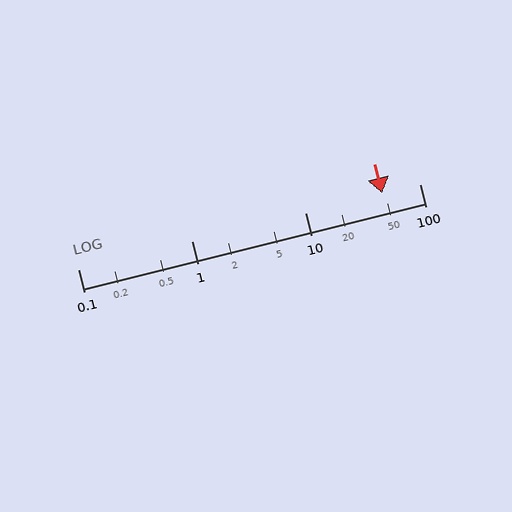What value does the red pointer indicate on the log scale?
The pointer indicates approximately 47.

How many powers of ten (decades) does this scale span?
The scale spans 3 decades, from 0.1 to 100.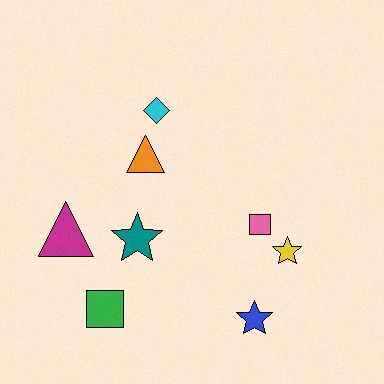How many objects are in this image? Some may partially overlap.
There are 8 objects.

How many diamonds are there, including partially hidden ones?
There is 1 diamond.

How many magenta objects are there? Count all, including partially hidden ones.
There is 1 magenta object.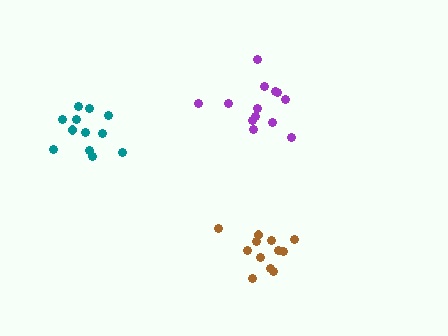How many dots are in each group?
Group 1: 12 dots, Group 2: 12 dots, Group 3: 13 dots (37 total).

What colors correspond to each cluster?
The clusters are colored: teal, brown, purple.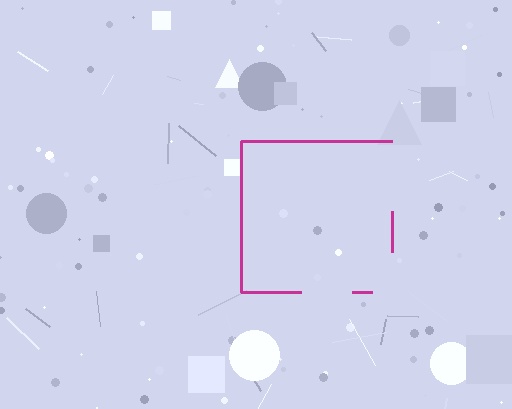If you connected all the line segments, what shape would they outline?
They would outline a square.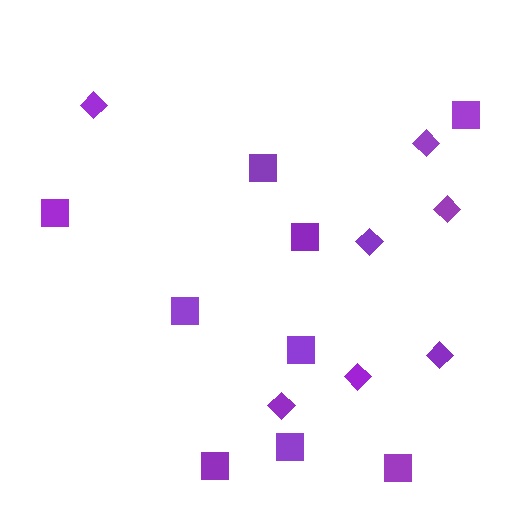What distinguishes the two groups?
There are 2 groups: one group of diamonds (7) and one group of squares (9).